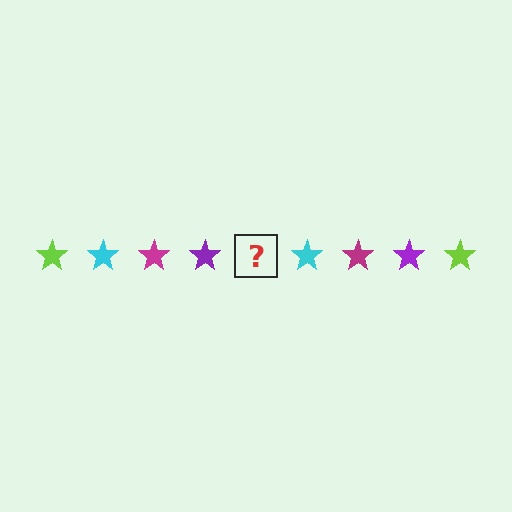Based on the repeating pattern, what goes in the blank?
The blank should be a lime star.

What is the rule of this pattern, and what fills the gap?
The rule is that the pattern cycles through lime, cyan, magenta, purple stars. The gap should be filled with a lime star.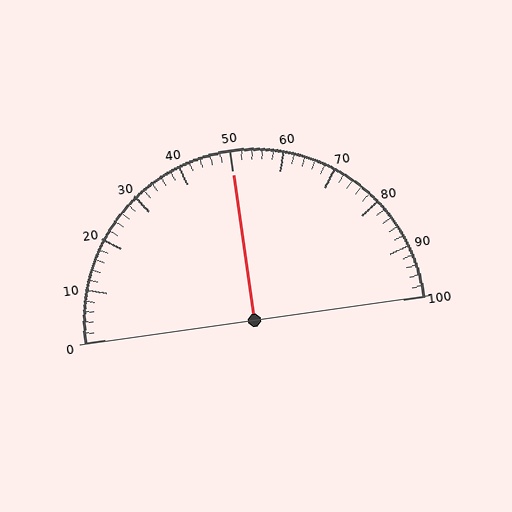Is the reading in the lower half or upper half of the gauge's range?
The reading is in the upper half of the range (0 to 100).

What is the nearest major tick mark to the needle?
The nearest major tick mark is 50.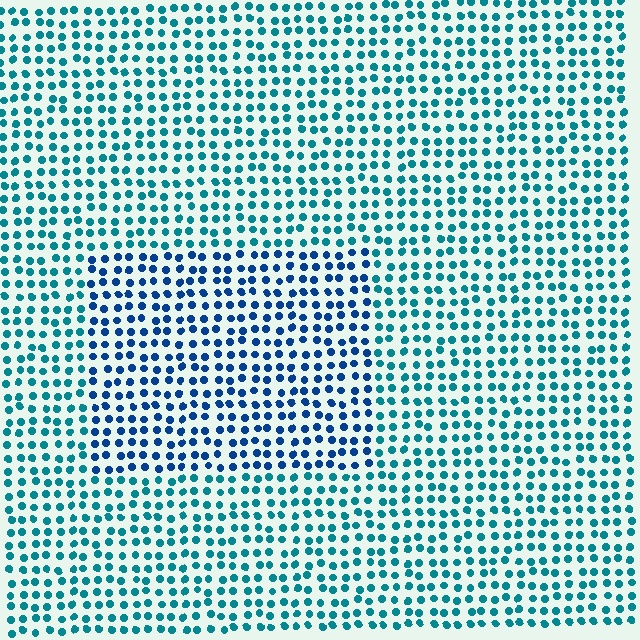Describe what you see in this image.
The image is filled with small teal elements in a uniform arrangement. A rectangle-shaped region is visible where the elements are tinted to a slightly different hue, forming a subtle color boundary.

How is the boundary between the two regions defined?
The boundary is defined purely by a slight shift in hue (about 32 degrees). Spacing, size, and orientation are identical on both sides.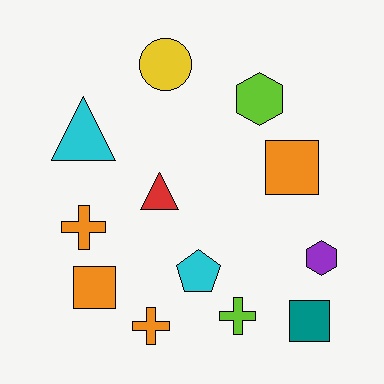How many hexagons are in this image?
There are 2 hexagons.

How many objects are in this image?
There are 12 objects.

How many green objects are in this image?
There are no green objects.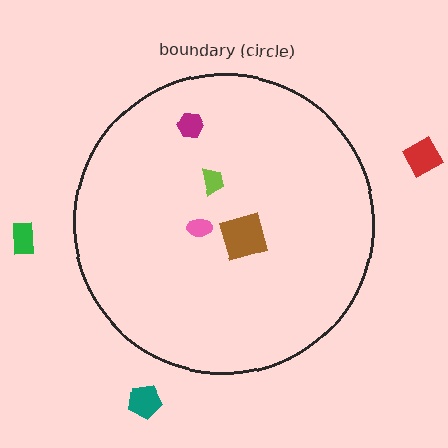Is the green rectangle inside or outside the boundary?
Outside.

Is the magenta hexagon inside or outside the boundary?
Inside.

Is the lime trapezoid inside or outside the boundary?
Inside.